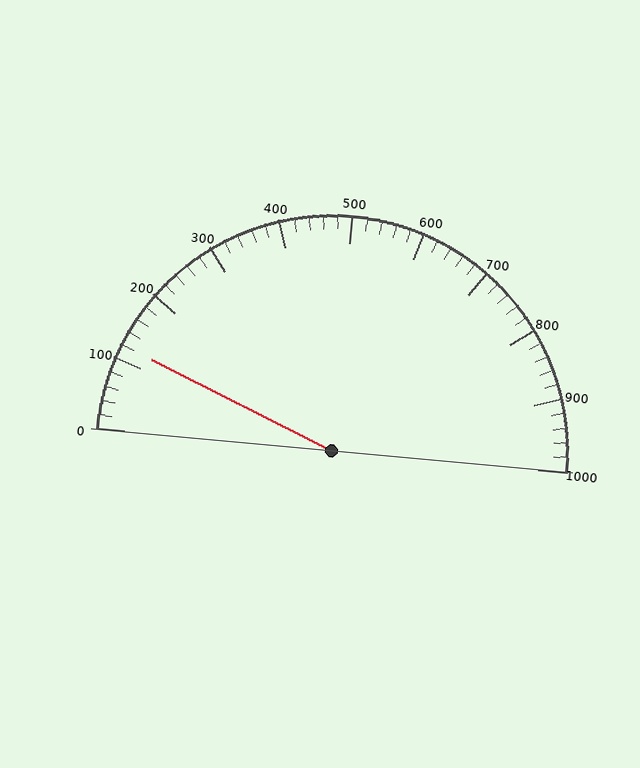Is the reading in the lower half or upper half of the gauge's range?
The reading is in the lower half of the range (0 to 1000).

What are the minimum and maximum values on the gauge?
The gauge ranges from 0 to 1000.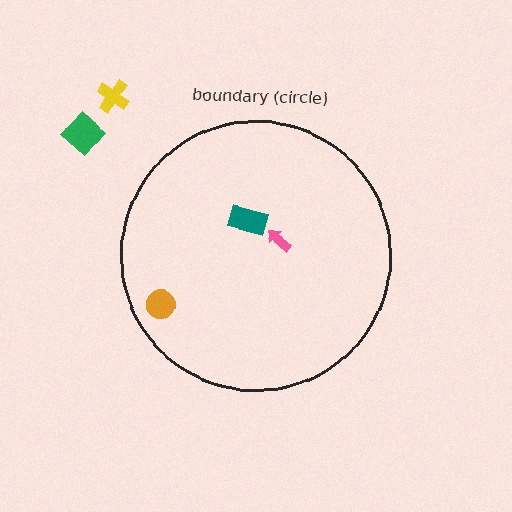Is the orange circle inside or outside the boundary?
Inside.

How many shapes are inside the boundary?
3 inside, 2 outside.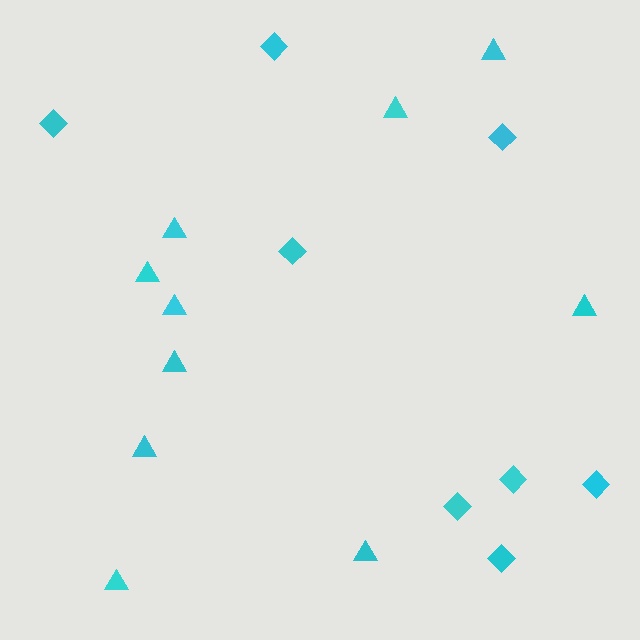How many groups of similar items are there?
There are 2 groups: one group of triangles (10) and one group of diamonds (8).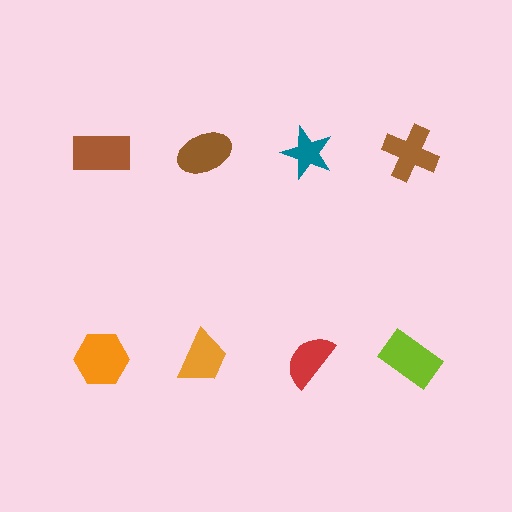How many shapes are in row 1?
4 shapes.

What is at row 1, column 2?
A brown ellipse.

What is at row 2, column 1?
An orange hexagon.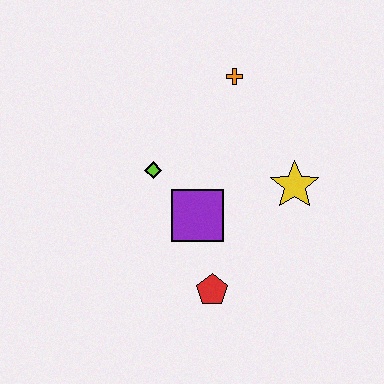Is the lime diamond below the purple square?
No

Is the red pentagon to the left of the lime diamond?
No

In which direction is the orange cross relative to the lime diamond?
The orange cross is above the lime diamond.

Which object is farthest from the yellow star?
The lime diamond is farthest from the yellow star.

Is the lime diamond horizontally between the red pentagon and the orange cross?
No